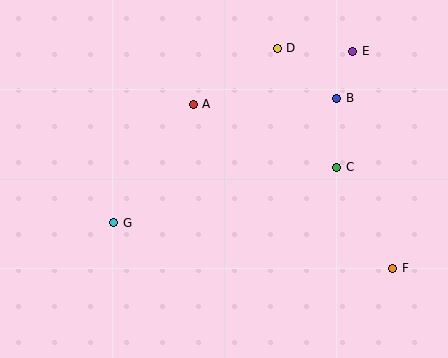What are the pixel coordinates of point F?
Point F is at (393, 268).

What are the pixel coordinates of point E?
Point E is at (353, 51).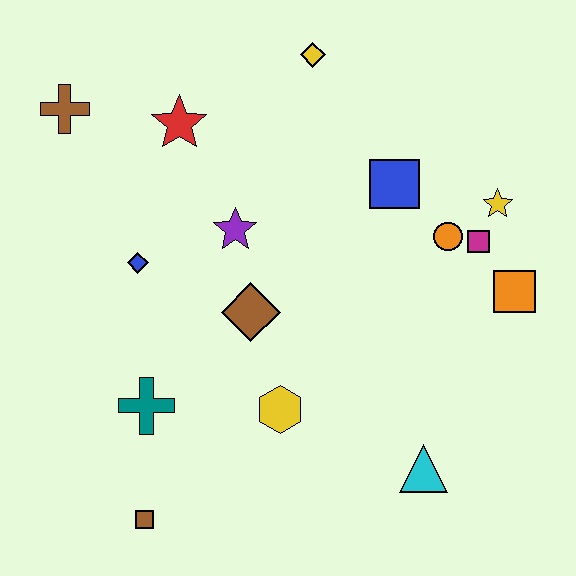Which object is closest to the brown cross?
The red star is closest to the brown cross.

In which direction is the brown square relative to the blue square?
The brown square is below the blue square.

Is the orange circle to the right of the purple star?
Yes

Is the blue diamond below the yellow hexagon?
No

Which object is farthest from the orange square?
The brown cross is farthest from the orange square.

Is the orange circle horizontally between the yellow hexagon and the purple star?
No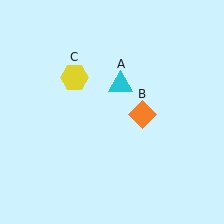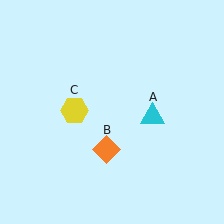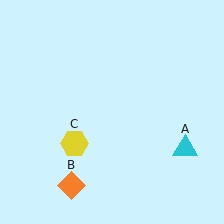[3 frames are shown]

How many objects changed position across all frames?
3 objects changed position: cyan triangle (object A), orange diamond (object B), yellow hexagon (object C).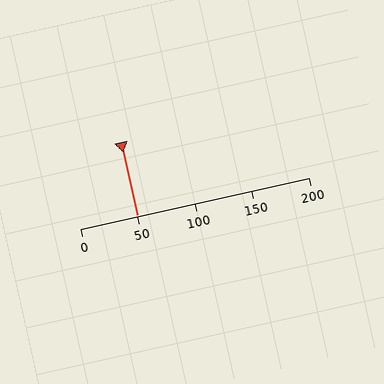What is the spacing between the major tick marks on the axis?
The major ticks are spaced 50 apart.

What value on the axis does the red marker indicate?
The marker indicates approximately 50.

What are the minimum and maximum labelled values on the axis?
The axis runs from 0 to 200.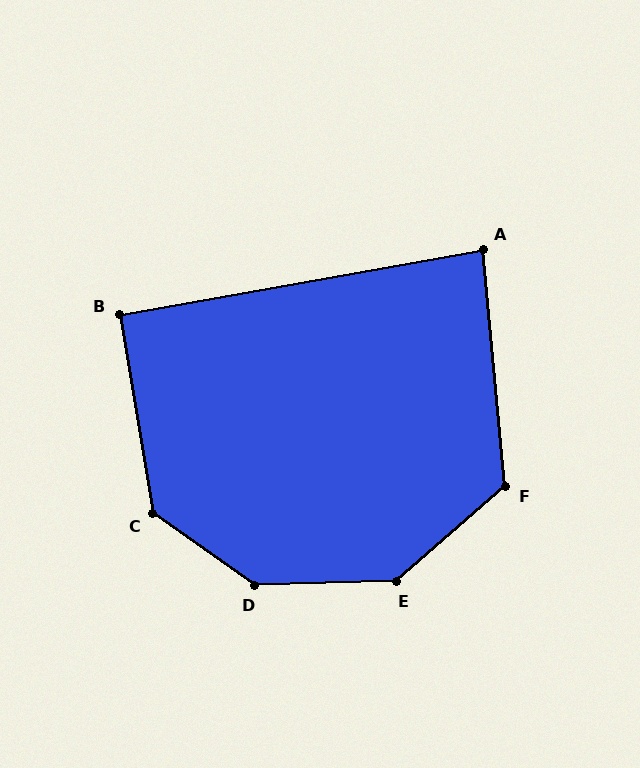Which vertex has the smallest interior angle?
A, at approximately 85 degrees.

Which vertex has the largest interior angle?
D, at approximately 143 degrees.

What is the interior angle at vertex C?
Approximately 134 degrees (obtuse).